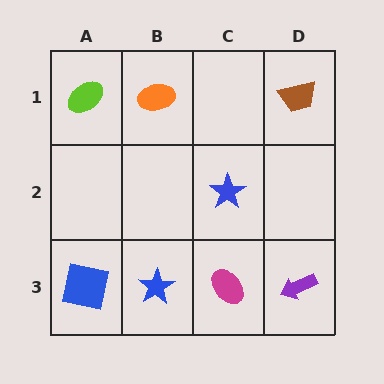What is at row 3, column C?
A magenta ellipse.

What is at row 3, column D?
A purple arrow.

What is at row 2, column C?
A blue star.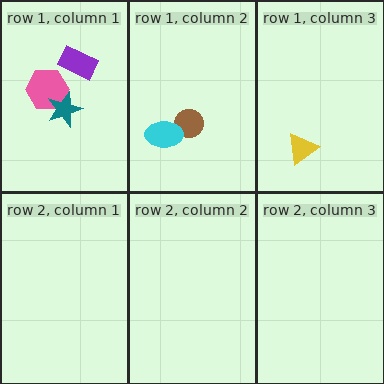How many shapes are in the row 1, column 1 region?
3.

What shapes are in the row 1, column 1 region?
The pink hexagon, the teal star, the purple rectangle.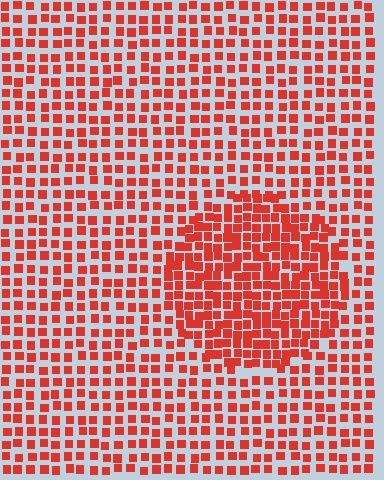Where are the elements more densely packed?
The elements are more densely packed inside the circle boundary.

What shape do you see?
I see a circle.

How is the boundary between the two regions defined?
The boundary is defined by a change in element density (approximately 1.7x ratio). All elements are the same color, size, and shape.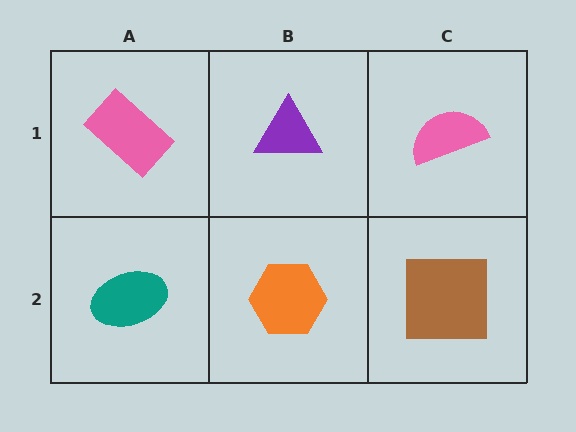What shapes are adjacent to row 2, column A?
A pink rectangle (row 1, column A), an orange hexagon (row 2, column B).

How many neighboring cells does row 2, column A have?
2.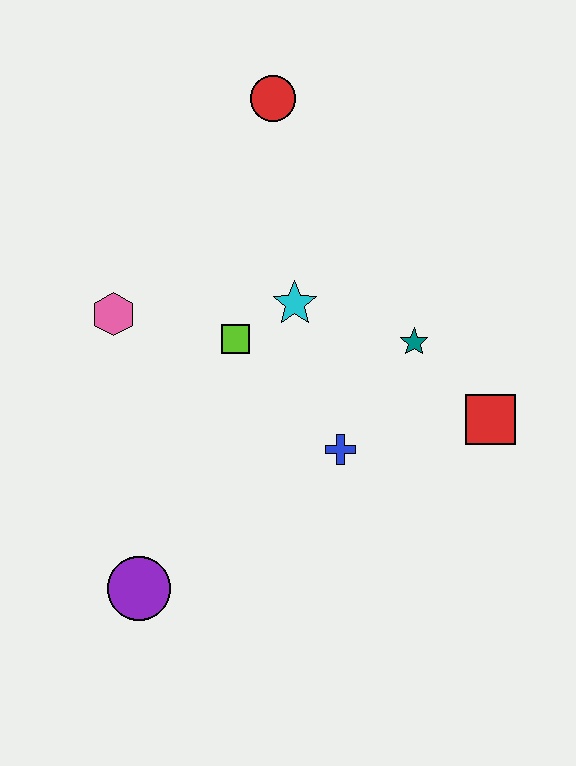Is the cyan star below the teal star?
No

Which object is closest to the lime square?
The cyan star is closest to the lime square.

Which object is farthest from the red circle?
The purple circle is farthest from the red circle.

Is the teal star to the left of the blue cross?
No